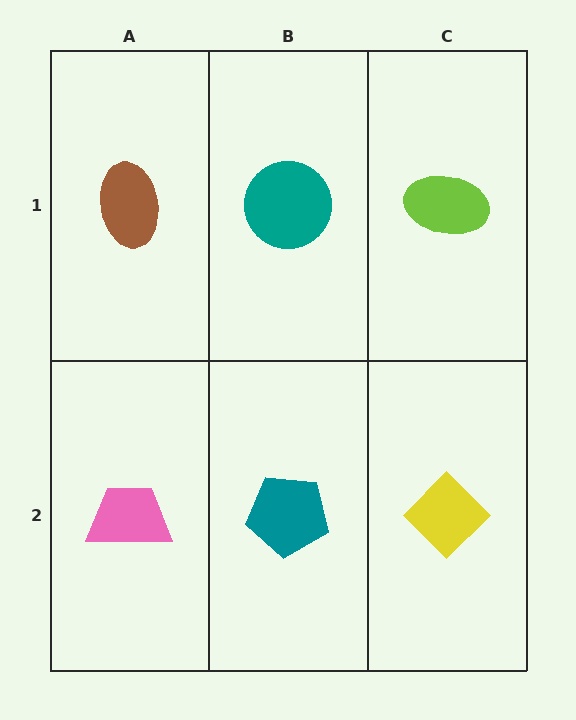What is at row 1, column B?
A teal circle.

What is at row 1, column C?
A lime ellipse.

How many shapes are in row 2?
3 shapes.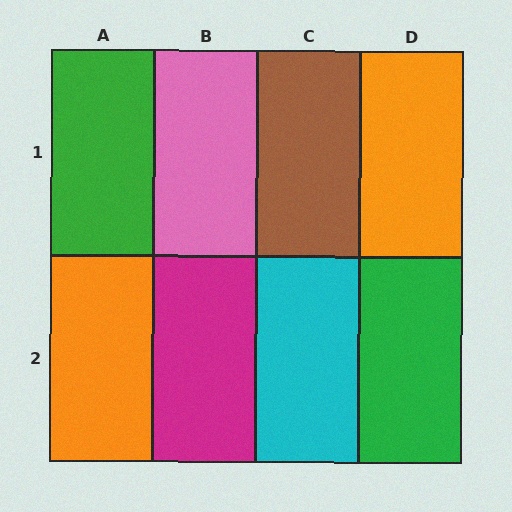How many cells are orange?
2 cells are orange.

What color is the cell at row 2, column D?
Green.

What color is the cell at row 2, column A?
Orange.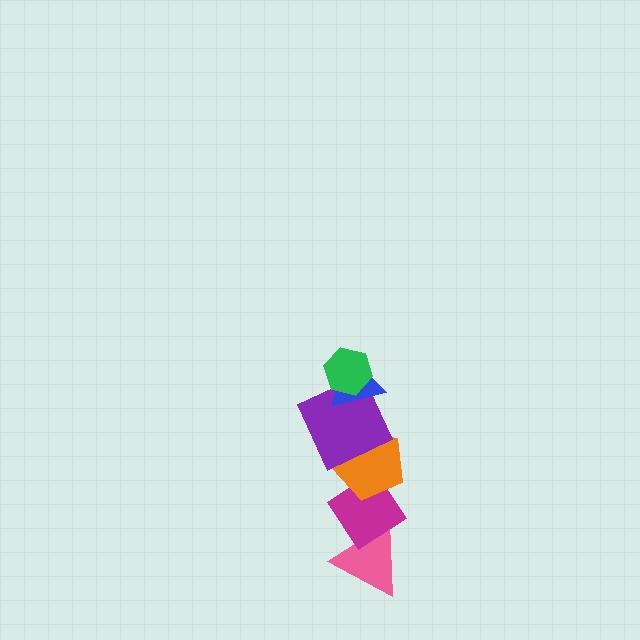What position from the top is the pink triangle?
The pink triangle is 6th from the top.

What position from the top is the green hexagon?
The green hexagon is 1st from the top.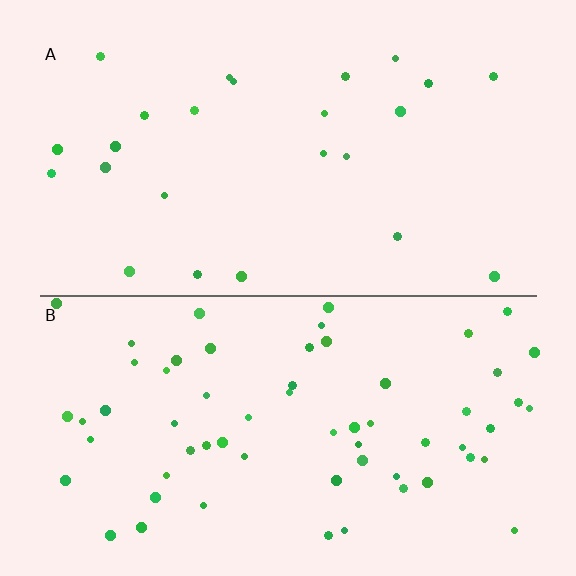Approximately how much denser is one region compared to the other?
Approximately 2.5× — region B over region A.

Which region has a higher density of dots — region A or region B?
B (the bottom).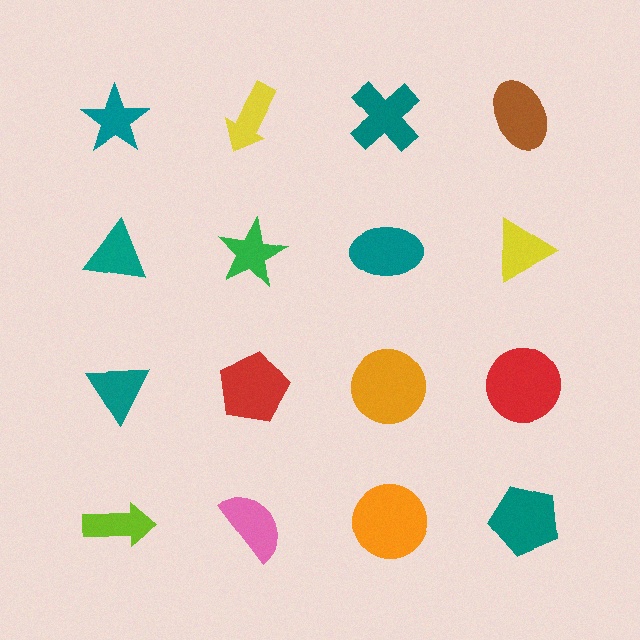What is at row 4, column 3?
An orange circle.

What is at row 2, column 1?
A teal triangle.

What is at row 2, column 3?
A teal ellipse.